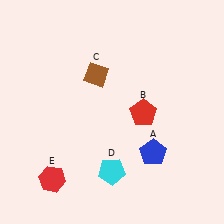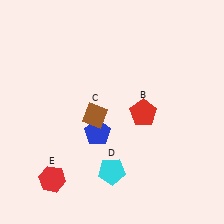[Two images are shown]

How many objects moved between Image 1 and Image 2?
2 objects moved between the two images.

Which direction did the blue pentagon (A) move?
The blue pentagon (A) moved left.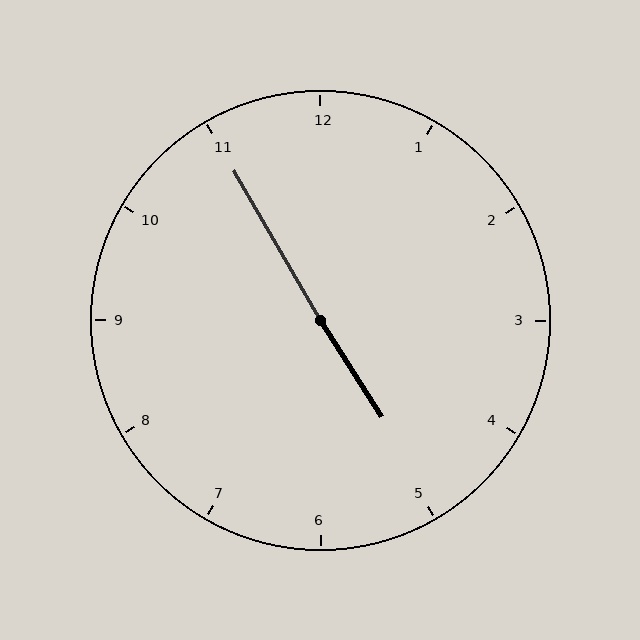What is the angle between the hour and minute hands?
Approximately 178 degrees.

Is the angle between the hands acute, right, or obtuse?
It is obtuse.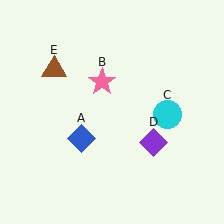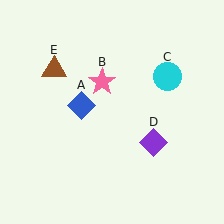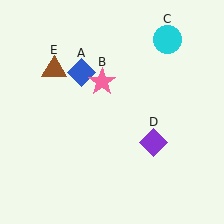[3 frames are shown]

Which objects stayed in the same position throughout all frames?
Pink star (object B) and purple diamond (object D) and brown triangle (object E) remained stationary.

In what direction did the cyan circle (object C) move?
The cyan circle (object C) moved up.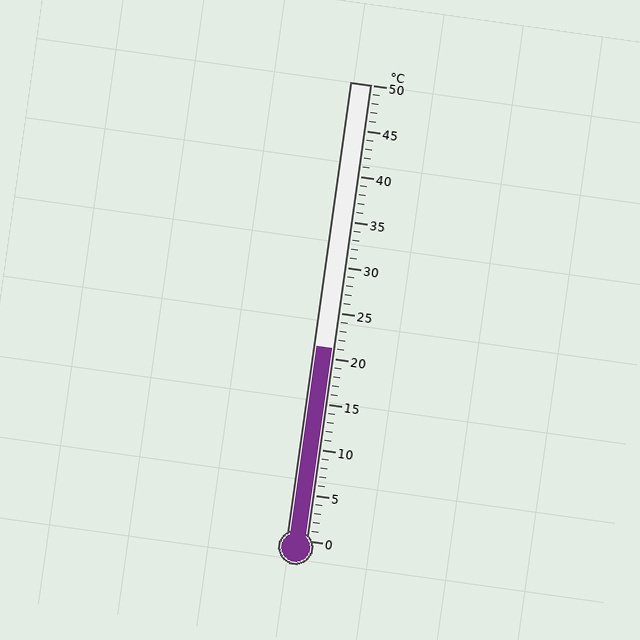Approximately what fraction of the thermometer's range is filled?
The thermometer is filled to approximately 40% of its range.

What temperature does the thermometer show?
The thermometer shows approximately 21°C.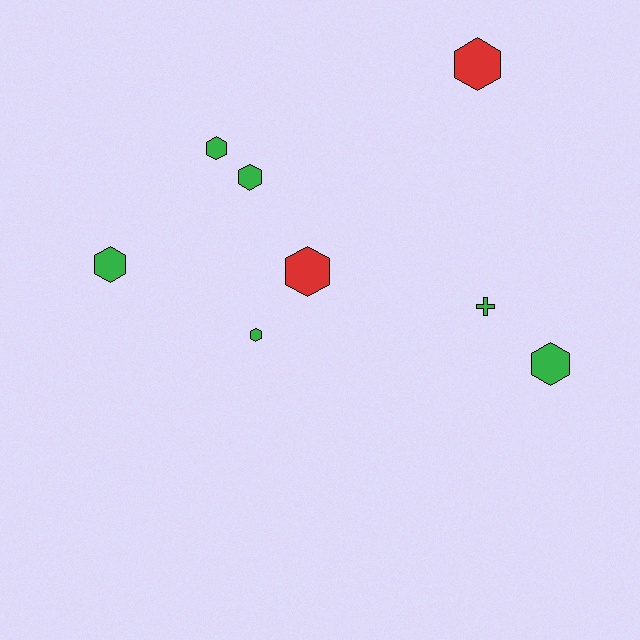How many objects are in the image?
There are 8 objects.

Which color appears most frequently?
Green, with 6 objects.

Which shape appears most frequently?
Hexagon, with 7 objects.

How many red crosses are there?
There are no red crosses.